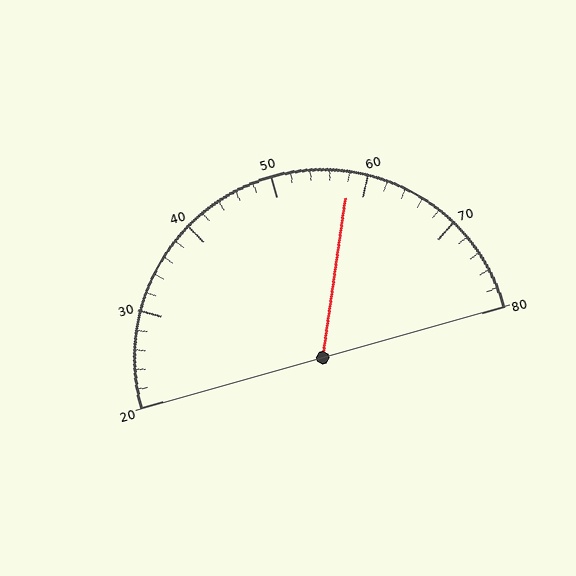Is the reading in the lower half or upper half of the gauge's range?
The reading is in the upper half of the range (20 to 80).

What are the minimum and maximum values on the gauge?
The gauge ranges from 20 to 80.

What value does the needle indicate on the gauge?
The needle indicates approximately 58.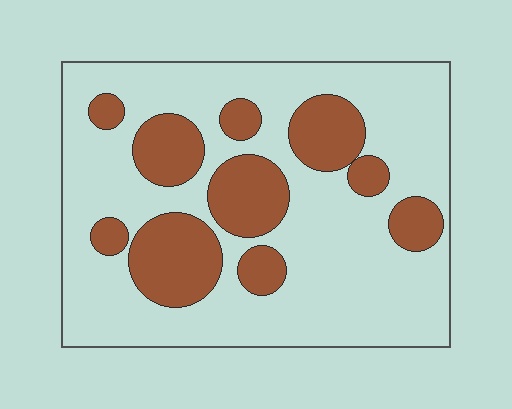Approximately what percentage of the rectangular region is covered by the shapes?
Approximately 30%.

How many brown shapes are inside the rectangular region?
10.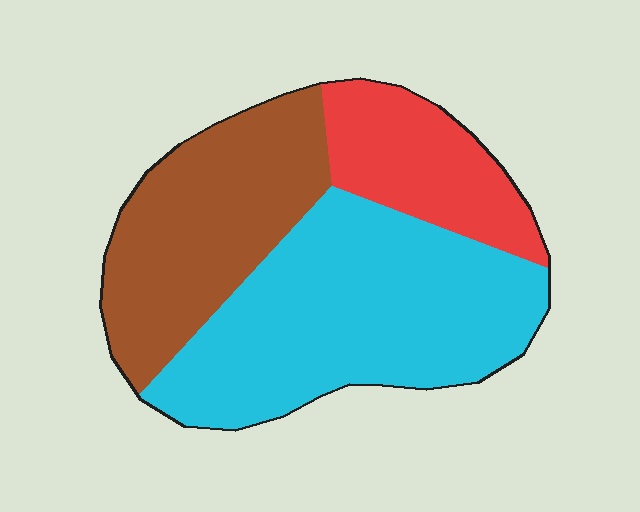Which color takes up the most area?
Cyan, at roughly 50%.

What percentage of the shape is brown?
Brown covers 32% of the shape.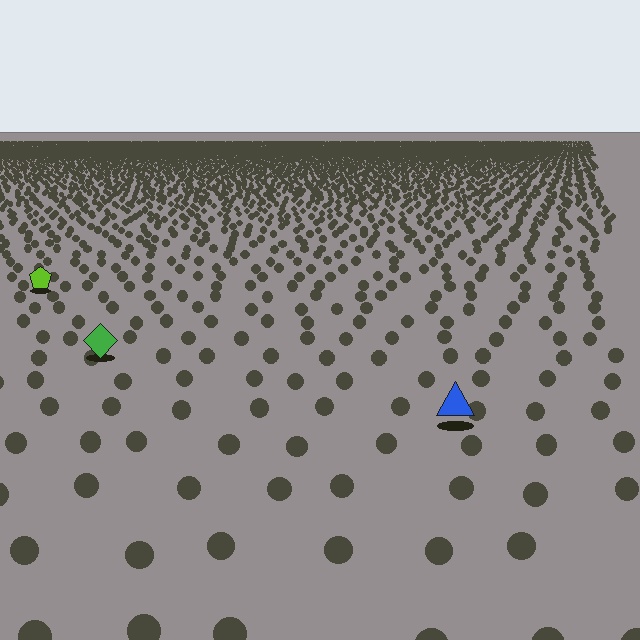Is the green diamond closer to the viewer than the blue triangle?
No. The blue triangle is closer — you can tell from the texture gradient: the ground texture is coarser near it.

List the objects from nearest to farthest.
From nearest to farthest: the blue triangle, the green diamond, the lime pentagon.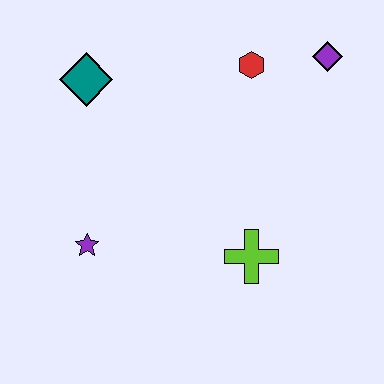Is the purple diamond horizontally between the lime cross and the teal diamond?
No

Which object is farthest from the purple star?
The purple diamond is farthest from the purple star.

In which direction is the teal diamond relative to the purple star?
The teal diamond is above the purple star.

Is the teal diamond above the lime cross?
Yes